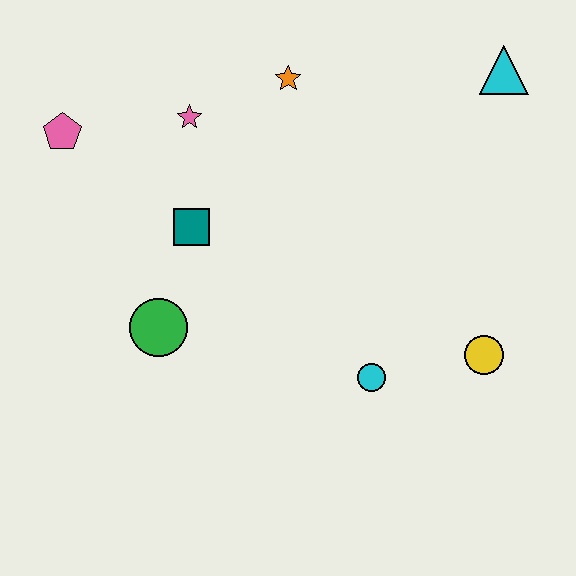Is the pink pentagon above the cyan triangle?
No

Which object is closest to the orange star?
The pink star is closest to the orange star.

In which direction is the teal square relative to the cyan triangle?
The teal square is to the left of the cyan triangle.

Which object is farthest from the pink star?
The yellow circle is farthest from the pink star.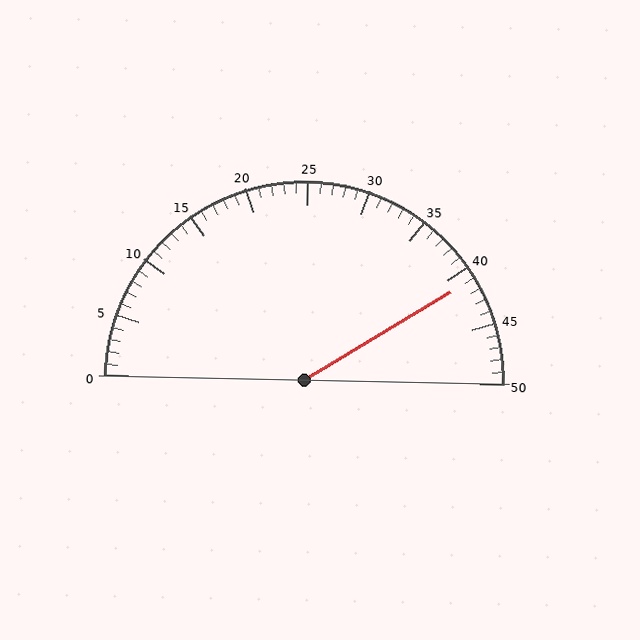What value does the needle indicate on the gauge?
The needle indicates approximately 41.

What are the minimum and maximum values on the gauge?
The gauge ranges from 0 to 50.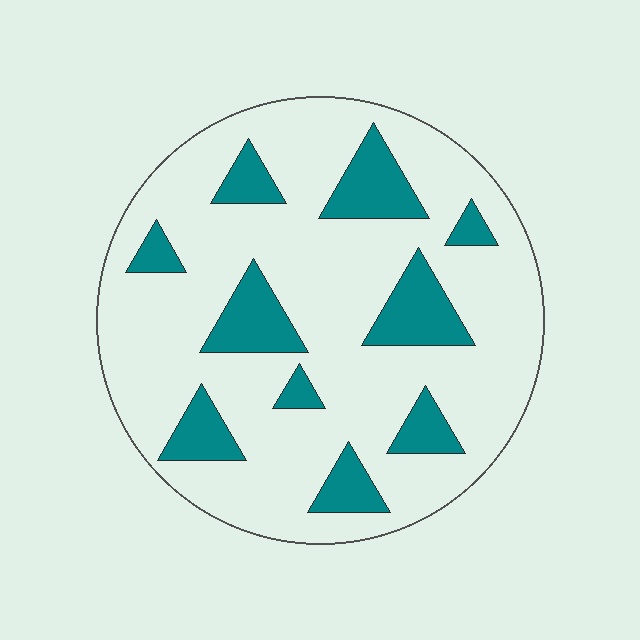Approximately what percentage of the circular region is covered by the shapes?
Approximately 20%.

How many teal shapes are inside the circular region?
10.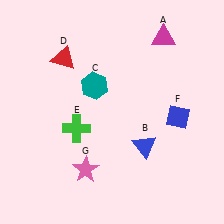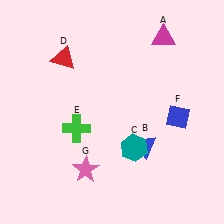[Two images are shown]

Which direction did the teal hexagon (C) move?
The teal hexagon (C) moved down.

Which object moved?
The teal hexagon (C) moved down.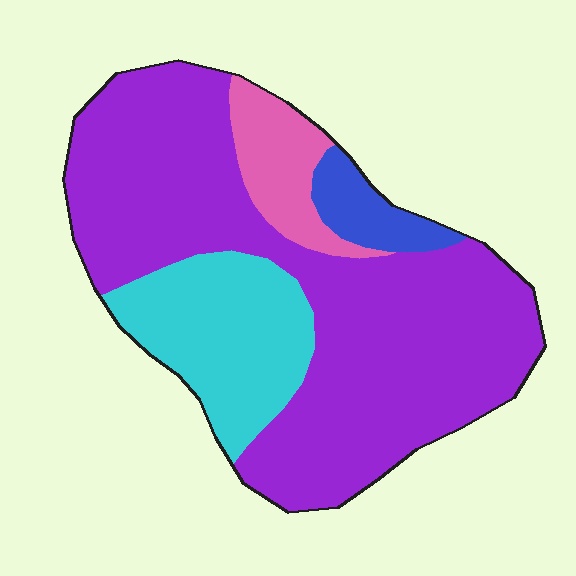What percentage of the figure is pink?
Pink takes up less than a sixth of the figure.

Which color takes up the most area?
Purple, at roughly 65%.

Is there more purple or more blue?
Purple.